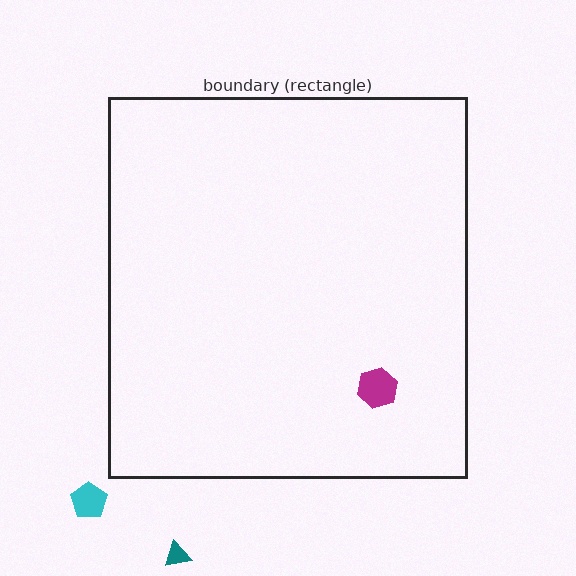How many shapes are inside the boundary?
1 inside, 2 outside.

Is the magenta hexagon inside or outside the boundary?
Inside.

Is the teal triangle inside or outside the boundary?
Outside.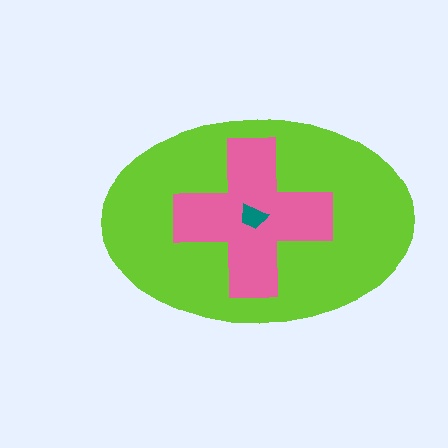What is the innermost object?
The teal trapezoid.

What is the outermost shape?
The lime ellipse.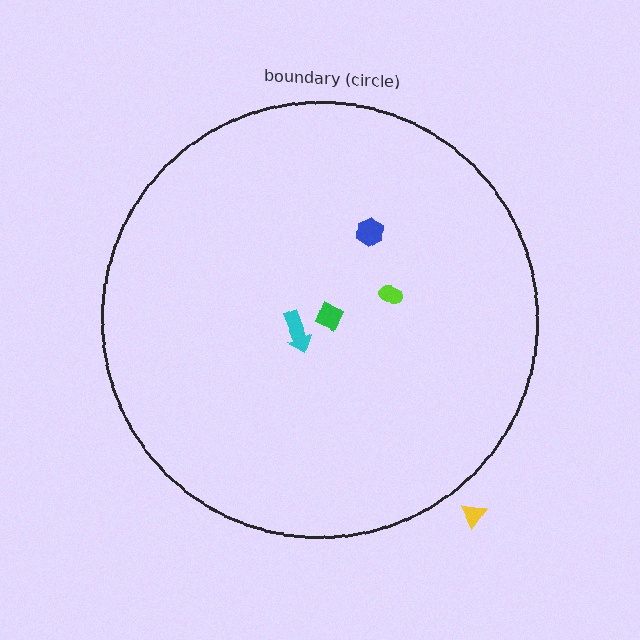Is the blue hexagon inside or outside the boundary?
Inside.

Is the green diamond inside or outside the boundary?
Inside.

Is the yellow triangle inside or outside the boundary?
Outside.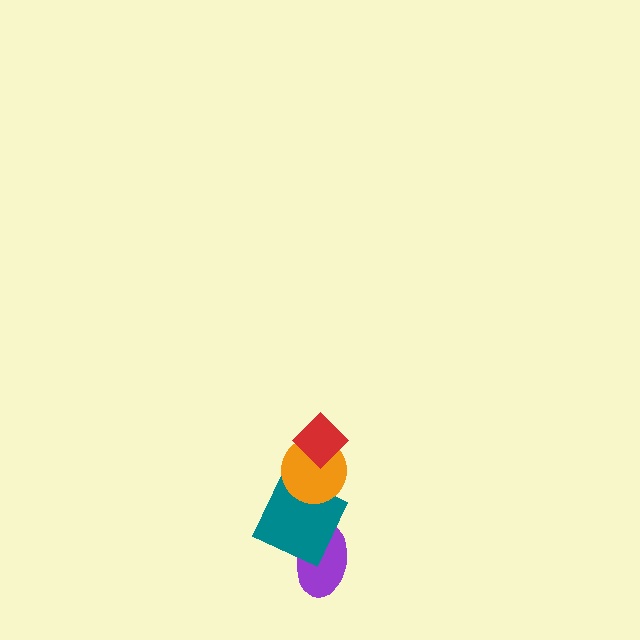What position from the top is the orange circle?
The orange circle is 2nd from the top.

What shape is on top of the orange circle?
The red diamond is on top of the orange circle.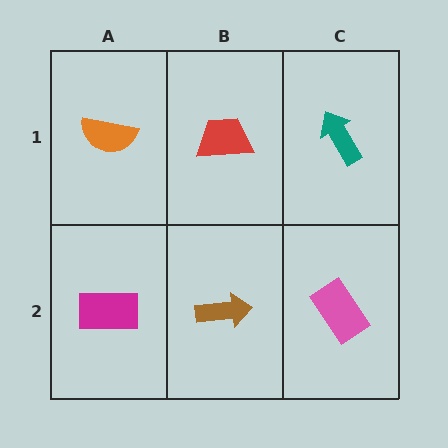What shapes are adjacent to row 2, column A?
An orange semicircle (row 1, column A), a brown arrow (row 2, column B).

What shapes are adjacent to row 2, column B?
A red trapezoid (row 1, column B), a magenta rectangle (row 2, column A), a pink rectangle (row 2, column C).